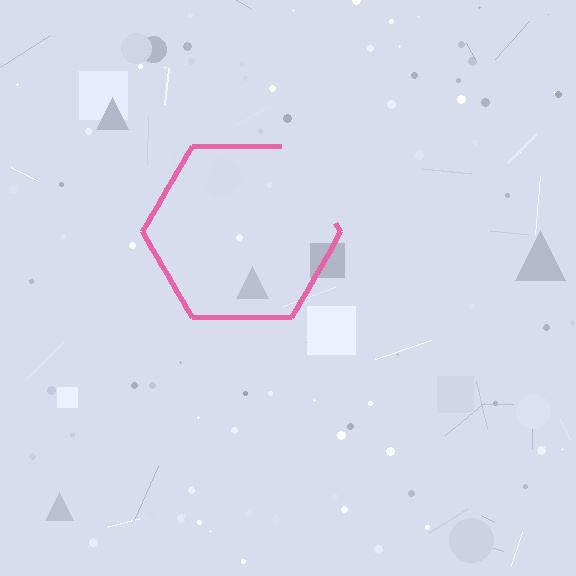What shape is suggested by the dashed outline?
The dashed outline suggests a hexagon.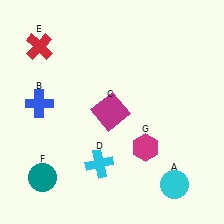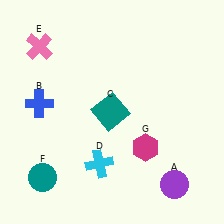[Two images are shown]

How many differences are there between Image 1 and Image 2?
There are 3 differences between the two images.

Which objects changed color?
A changed from cyan to purple. C changed from magenta to teal. E changed from red to pink.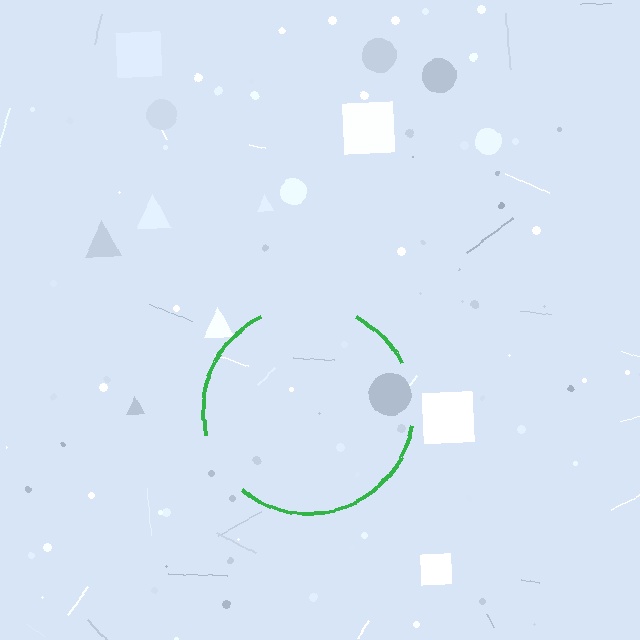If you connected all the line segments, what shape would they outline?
They would outline a circle.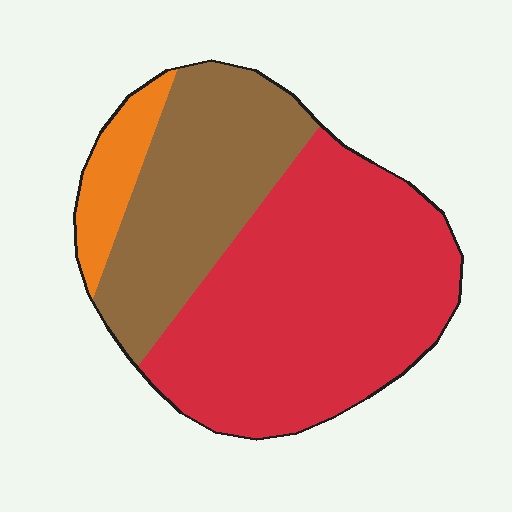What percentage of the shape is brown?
Brown covers 32% of the shape.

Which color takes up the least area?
Orange, at roughly 10%.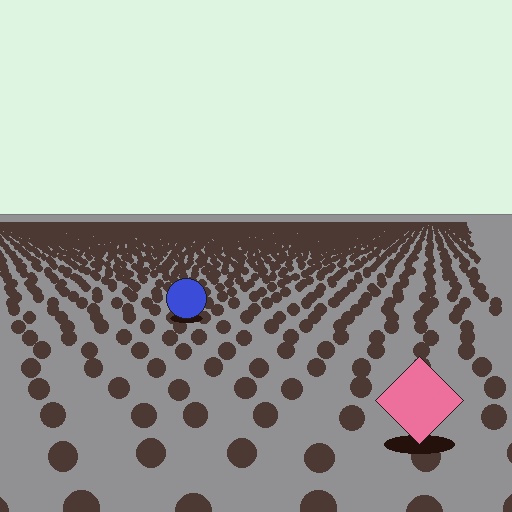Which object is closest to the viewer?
The pink diamond is closest. The texture marks near it are larger and more spread out.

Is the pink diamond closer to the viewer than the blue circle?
Yes. The pink diamond is closer — you can tell from the texture gradient: the ground texture is coarser near it.